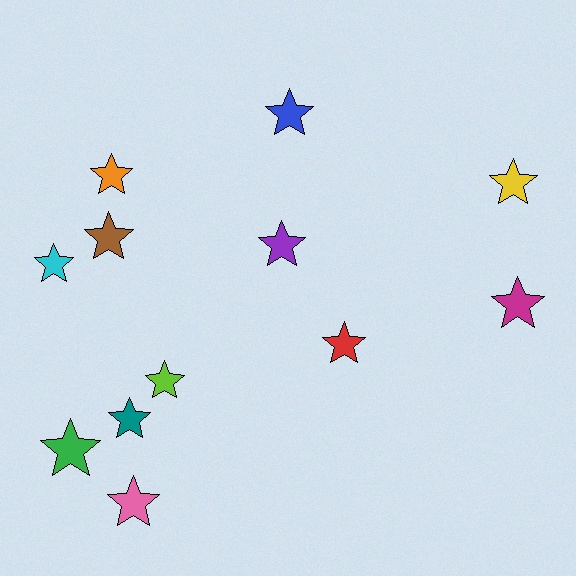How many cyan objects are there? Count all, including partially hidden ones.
There is 1 cyan object.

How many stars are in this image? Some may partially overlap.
There are 12 stars.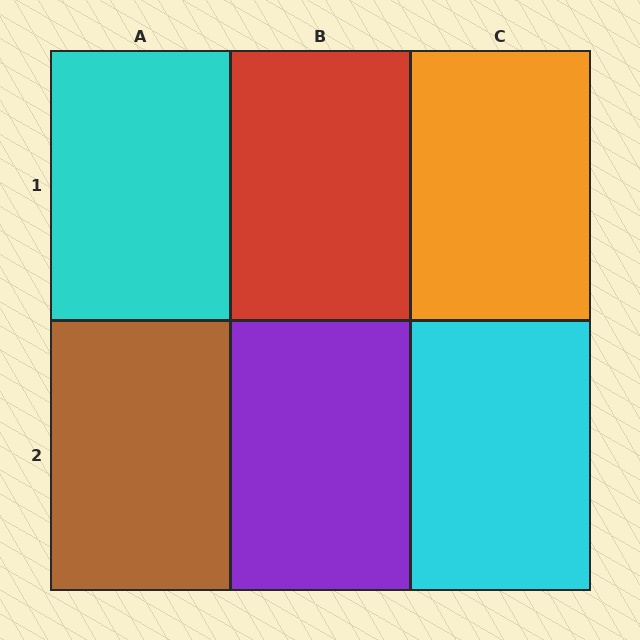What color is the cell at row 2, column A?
Brown.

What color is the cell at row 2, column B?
Purple.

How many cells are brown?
1 cell is brown.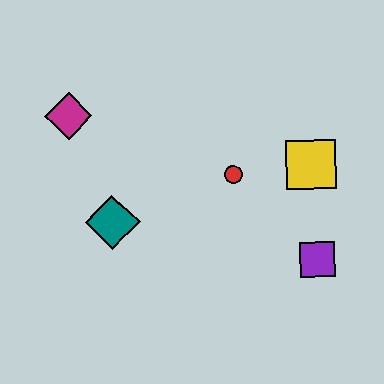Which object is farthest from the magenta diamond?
The purple square is farthest from the magenta diamond.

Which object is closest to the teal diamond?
The magenta diamond is closest to the teal diamond.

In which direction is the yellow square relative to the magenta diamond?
The yellow square is to the right of the magenta diamond.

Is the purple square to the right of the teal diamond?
Yes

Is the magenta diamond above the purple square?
Yes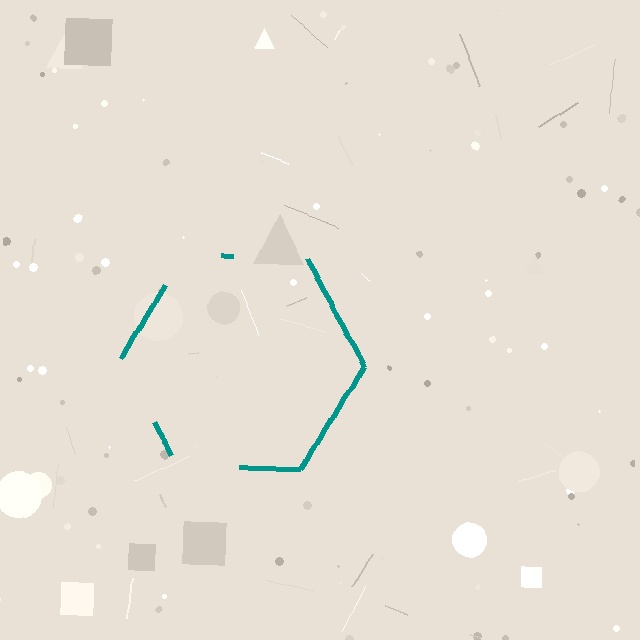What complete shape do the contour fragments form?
The contour fragments form a hexagon.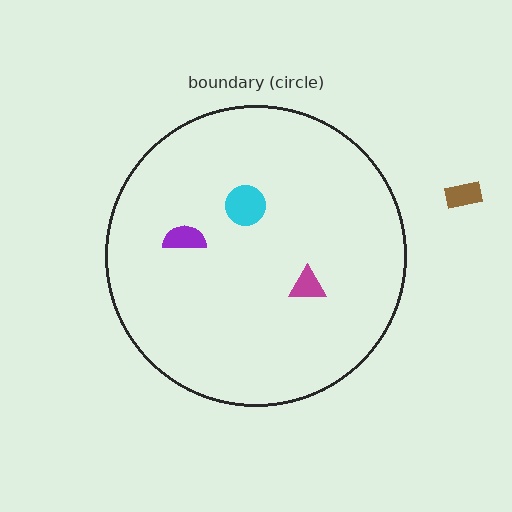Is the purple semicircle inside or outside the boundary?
Inside.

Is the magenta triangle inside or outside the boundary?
Inside.